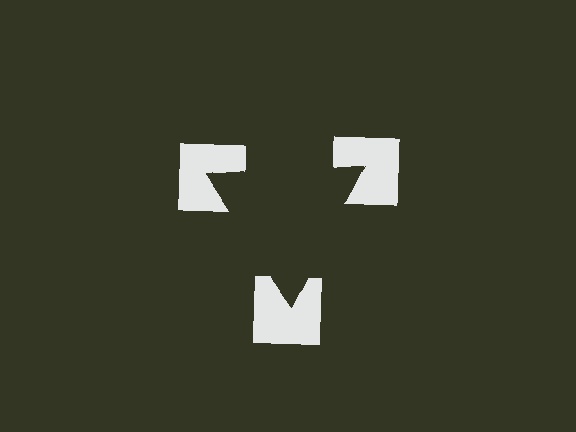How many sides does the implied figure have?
3 sides.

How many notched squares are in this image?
There are 3 — one at each vertex of the illusory triangle.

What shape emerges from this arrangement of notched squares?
An illusory triangle — its edges are inferred from the aligned wedge cuts in the notched squares, not physically drawn.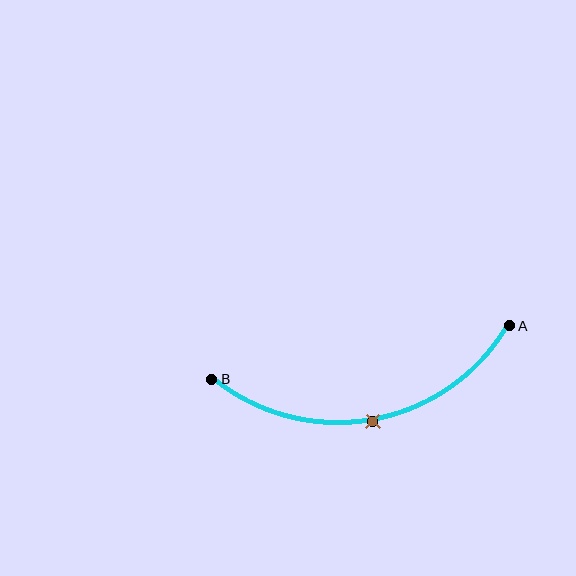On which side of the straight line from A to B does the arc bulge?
The arc bulges below the straight line connecting A and B.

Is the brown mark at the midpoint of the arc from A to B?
Yes. The brown mark lies on the arc at equal arc-length from both A and B — it is the arc midpoint.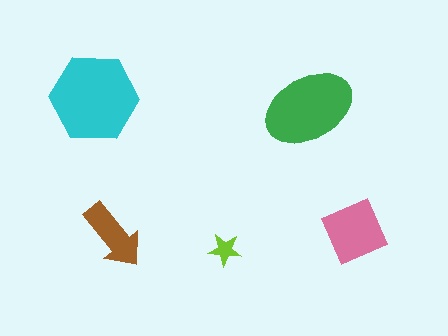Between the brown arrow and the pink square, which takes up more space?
The pink square.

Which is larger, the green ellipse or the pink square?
The green ellipse.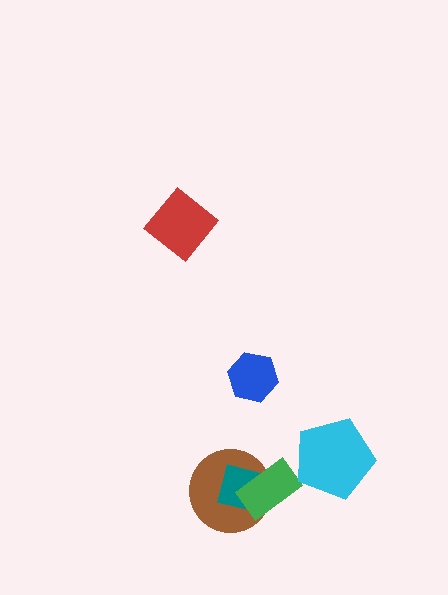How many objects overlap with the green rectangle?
2 objects overlap with the green rectangle.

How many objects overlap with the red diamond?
0 objects overlap with the red diamond.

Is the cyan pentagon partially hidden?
No, no other shape covers it.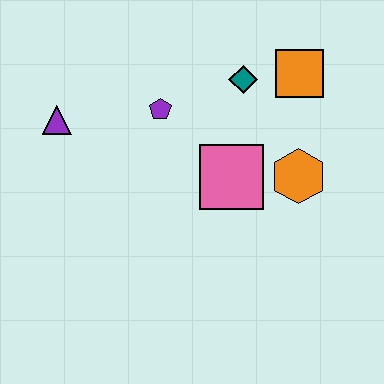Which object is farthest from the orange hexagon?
The purple triangle is farthest from the orange hexagon.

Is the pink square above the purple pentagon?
No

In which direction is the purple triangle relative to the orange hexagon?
The purple triangle is to the left of the orange hexagon.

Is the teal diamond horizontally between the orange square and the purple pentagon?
Yes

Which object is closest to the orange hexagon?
The pink square is closest to the orange hexagon.